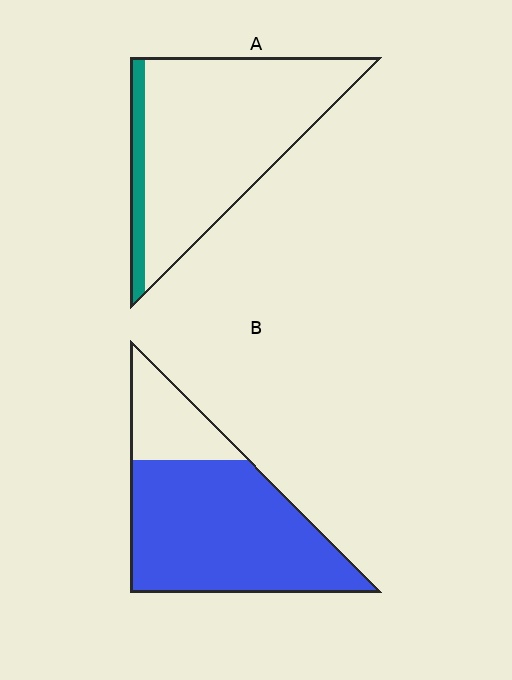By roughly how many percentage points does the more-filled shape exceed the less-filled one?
By roughly 65 percentage points (B over A).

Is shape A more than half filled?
No.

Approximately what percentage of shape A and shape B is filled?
A is approximately 10% and B is approximately 75%.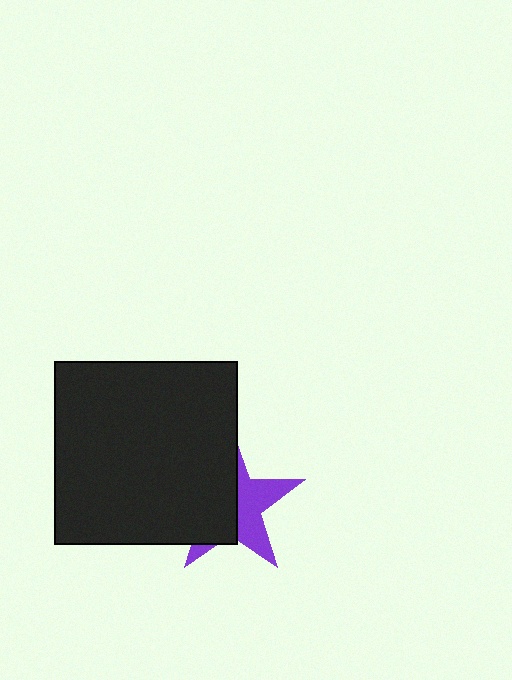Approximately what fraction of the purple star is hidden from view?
Roughly 55% of the purple star is hidden behind the black square.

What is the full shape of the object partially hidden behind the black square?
The partially hidden object is a purple star.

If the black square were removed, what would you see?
You would see the complete purple star.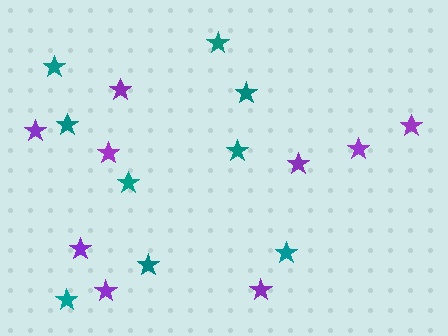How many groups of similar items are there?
There are 2 groups: one group of purple stars (9) and one group of teal stars (9).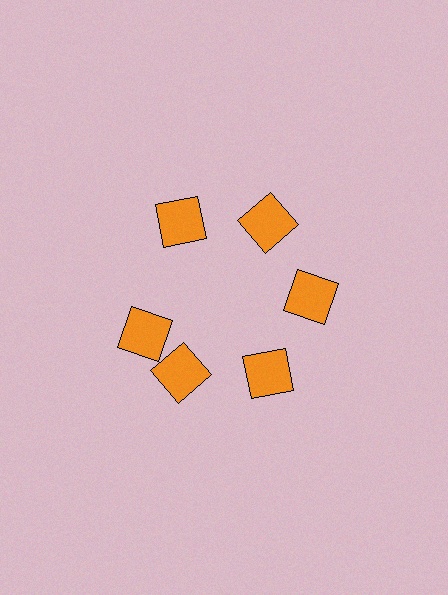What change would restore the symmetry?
The symmetry would be restored by rotating it back into even spacing with its neighbors so that all 6 squares sit at equal angles and equal distance from the center.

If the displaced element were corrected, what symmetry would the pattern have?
It would have 6-fold rotational symmetry — the pattern would map onto itself every 60 degrees.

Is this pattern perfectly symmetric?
No. The 6 orange squares are arranged in a ring, but one element near the 9 o'clock position is rotated out of alignment along the ring, breaking the 6-fold rotational symmetry.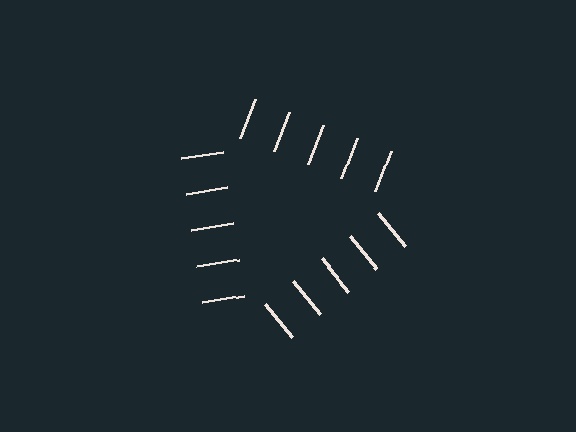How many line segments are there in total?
15 — 5 along each of the 3 edges.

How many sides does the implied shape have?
3 sides — the line-ends trace a triangle.